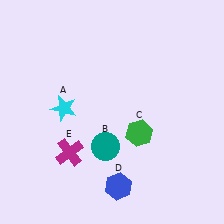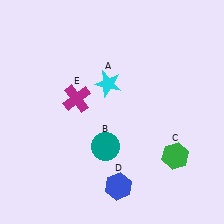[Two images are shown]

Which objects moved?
The objects that moved are: the cyan star (A), the green hexagon (C), the magenta cross (E).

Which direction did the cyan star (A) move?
The cyan star (A) moved right.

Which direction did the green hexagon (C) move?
The green hexagon (C) moved right.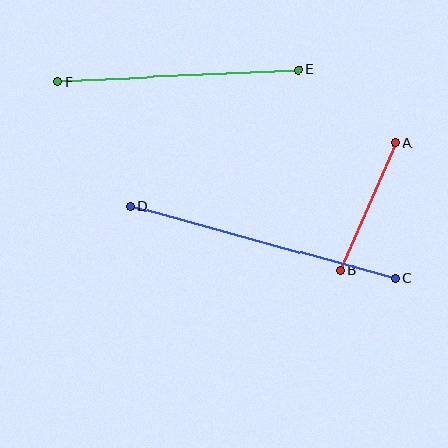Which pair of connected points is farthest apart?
Points C and D are farthest apart.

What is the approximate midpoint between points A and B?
The midpoint is at approximately (368, 206) pixels.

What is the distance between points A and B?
The distance is approximately 139 pixels.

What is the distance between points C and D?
The distance is approximately 275 pixels.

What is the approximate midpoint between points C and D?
The midpoint is at approximately (263, 242) pixels.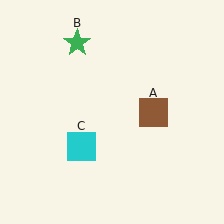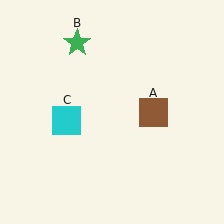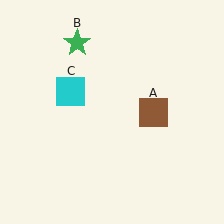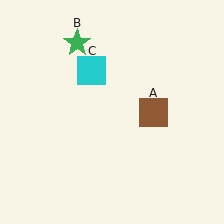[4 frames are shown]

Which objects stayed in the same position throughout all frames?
Brown square (object A) and green star (object B) remained stationary.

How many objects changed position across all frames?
1 object changed position: cyan square (object C).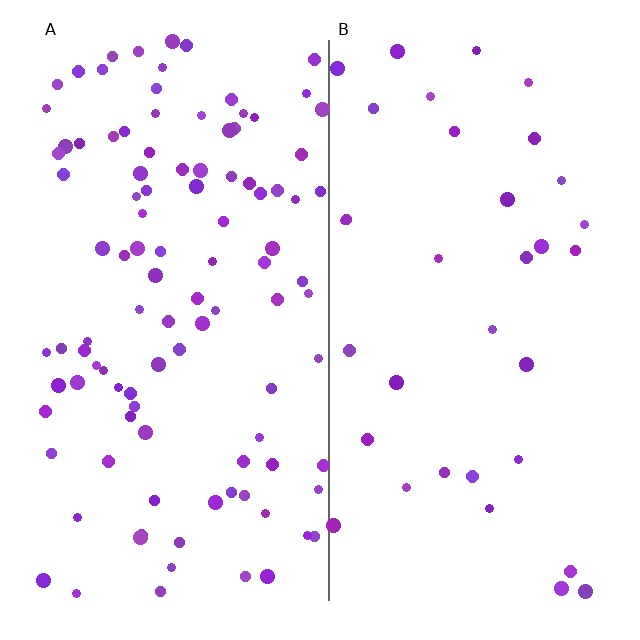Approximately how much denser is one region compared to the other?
Approximately 3.0× — region A over region B.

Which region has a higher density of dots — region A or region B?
A (the left).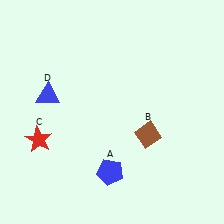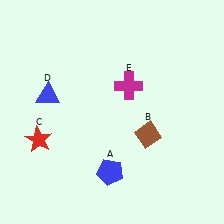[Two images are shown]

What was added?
A magenta cross (E) was added in Image 2.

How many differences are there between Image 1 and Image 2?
There is 1 difference between the two images.